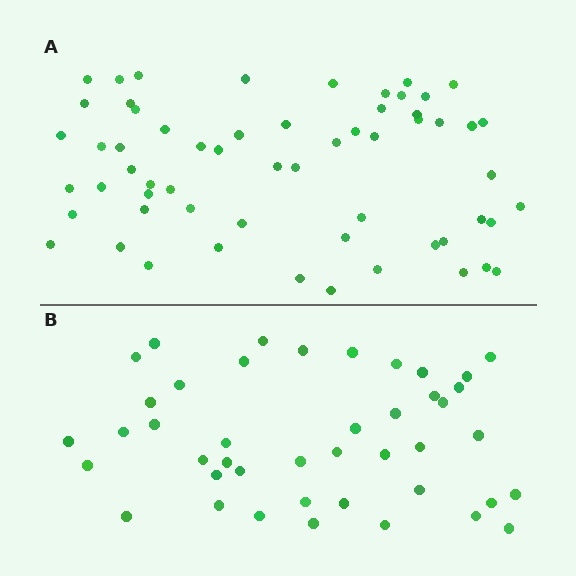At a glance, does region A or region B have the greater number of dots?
Region A (the top region) has more dots.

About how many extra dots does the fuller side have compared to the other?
Region A has approximately 15 more dots than region B.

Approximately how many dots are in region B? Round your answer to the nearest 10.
About 40 dots. (The exact count is 43, which rounds to 40.)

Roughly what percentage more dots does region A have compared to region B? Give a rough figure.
About 40% more.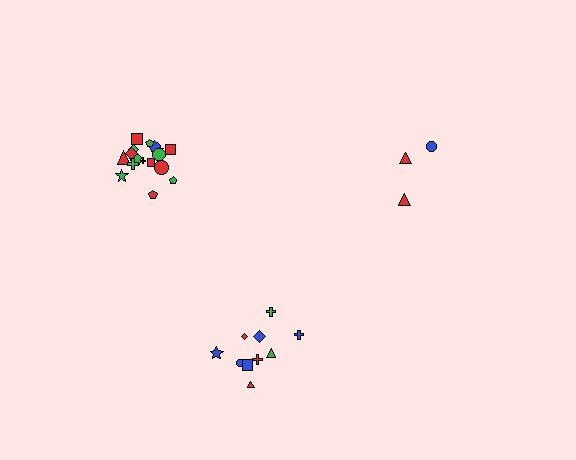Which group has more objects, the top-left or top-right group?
The top-left group.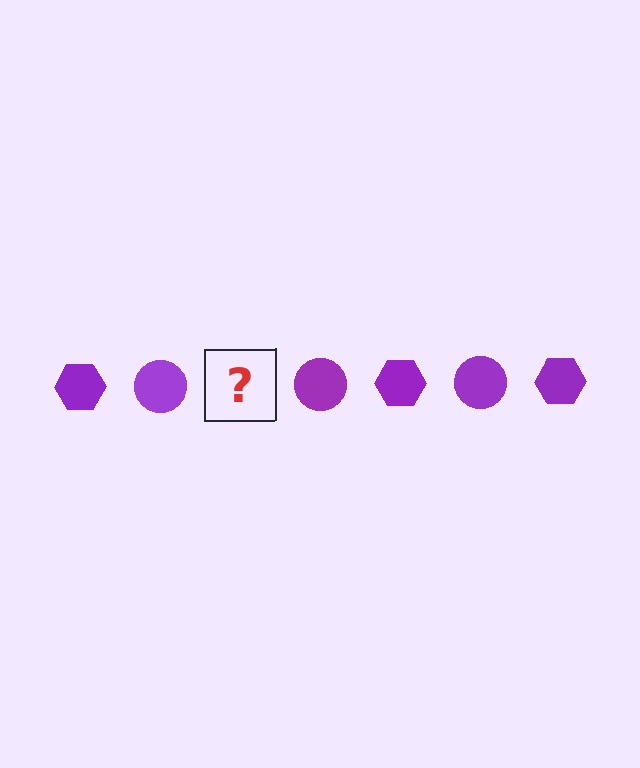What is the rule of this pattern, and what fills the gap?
The rule is that the pattern cycles through hexagon, circle shapes in purple. The gap should be filled with a purple hexagon.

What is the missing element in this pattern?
The missing element is a purple hexagon.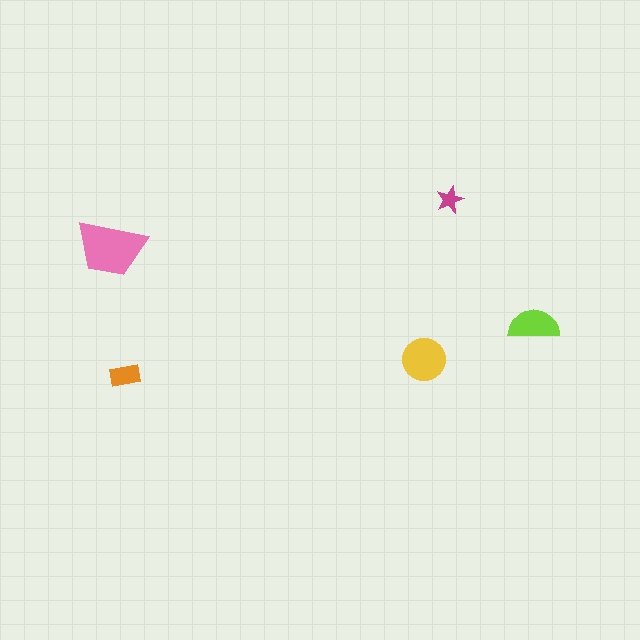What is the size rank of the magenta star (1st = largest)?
5th.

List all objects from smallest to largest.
The magenta star, the orange rectangle, the lime semicircle, the yellow circle, the pink trapezoid.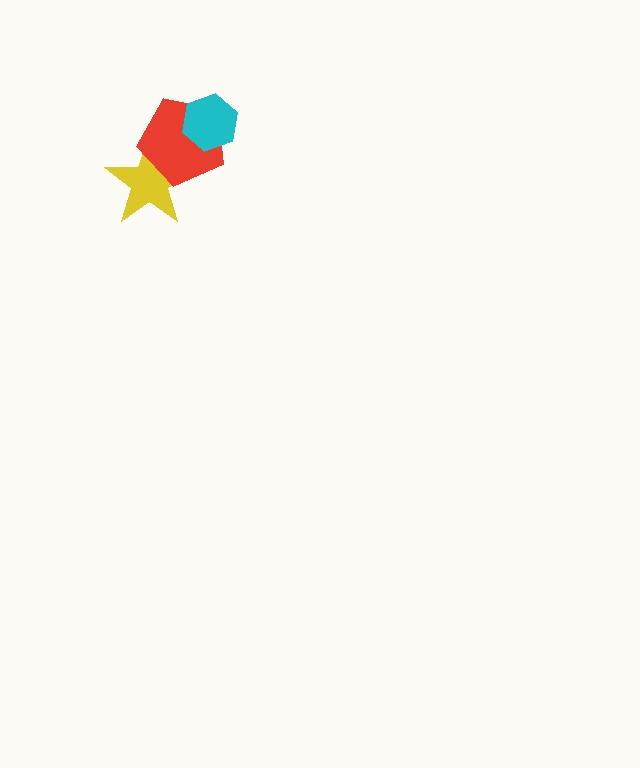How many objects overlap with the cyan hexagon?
1 object overlaps with the cyan hexagon.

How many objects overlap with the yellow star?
1 object overlaps with the yellow star.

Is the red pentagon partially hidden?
Yes, it is partially covered by another shape.